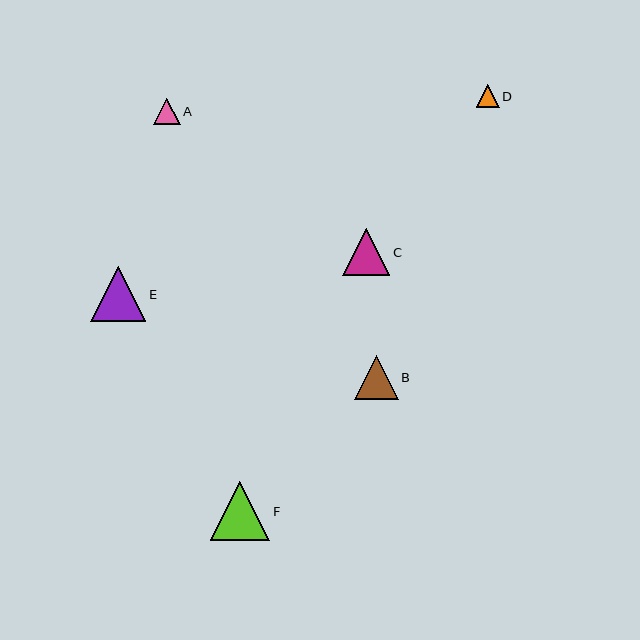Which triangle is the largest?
Triangle F is the largest with a size of approximately 59 pixels.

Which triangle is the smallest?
Triangle D is the smallest with a size of approximately 23 pixels.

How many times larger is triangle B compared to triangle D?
Triangle B is approximately 1.9 times the size of triangle D.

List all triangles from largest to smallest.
From largest to smallest: F, E, C, B, A, D.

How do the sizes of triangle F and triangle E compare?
Triangle F and triangle E are approximately the same size.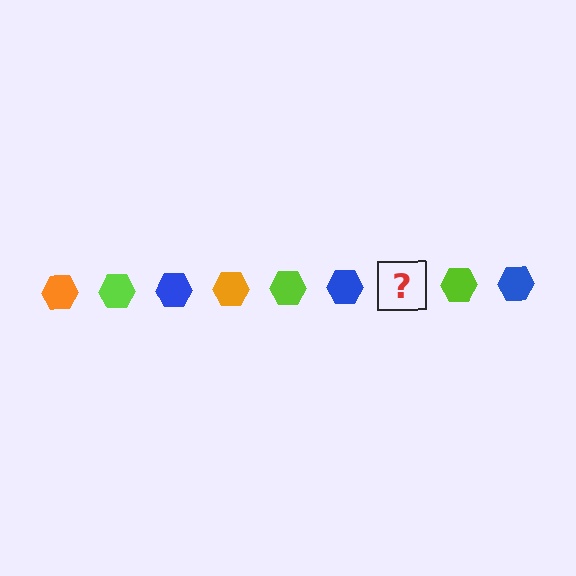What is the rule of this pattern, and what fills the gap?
The rule is that the pattern cycles through orange, lime, blue hexagons. The gap should be filled with an orange hexagon.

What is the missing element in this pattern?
The missing element is an orange hexagon.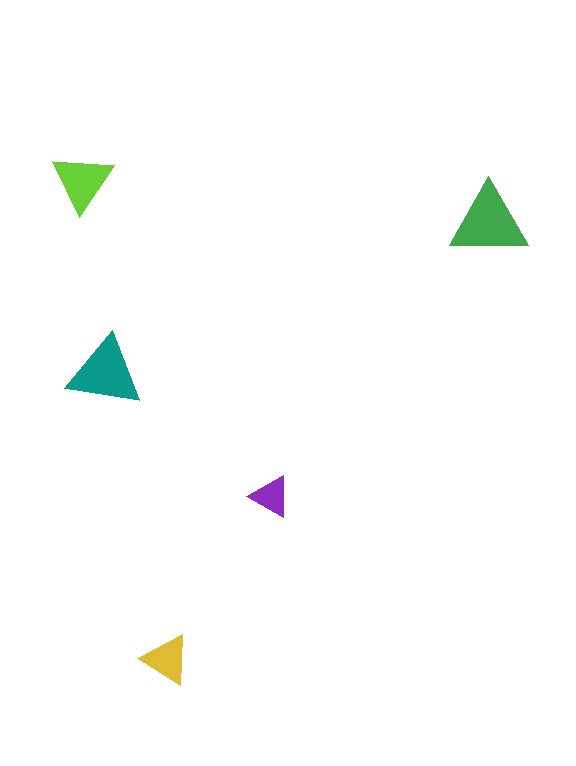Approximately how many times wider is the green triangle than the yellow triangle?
About 1.5 times wider.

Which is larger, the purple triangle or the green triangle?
The green one.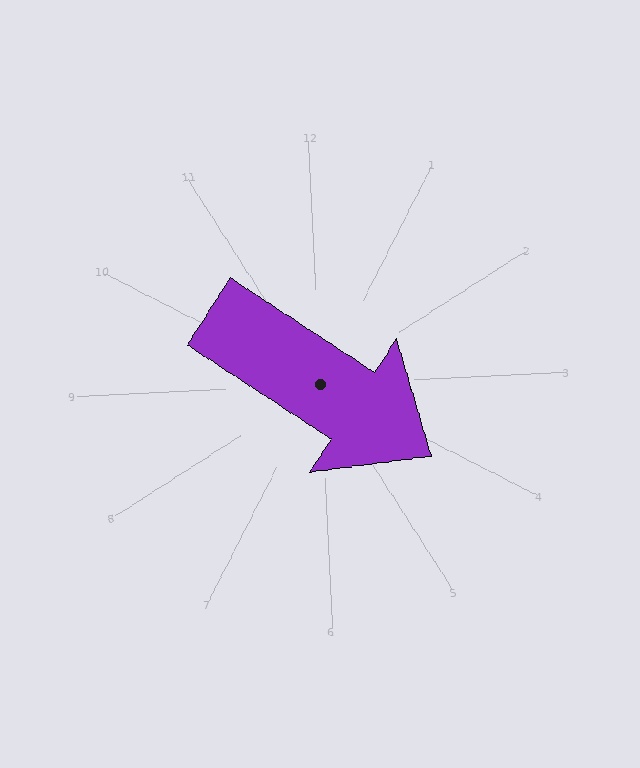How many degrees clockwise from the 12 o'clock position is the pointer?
Approximately 126 degrees.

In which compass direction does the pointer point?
Southeast.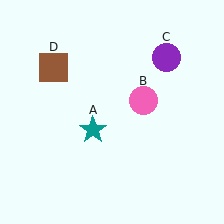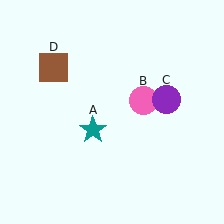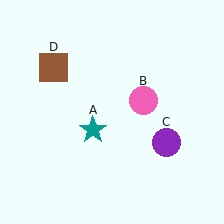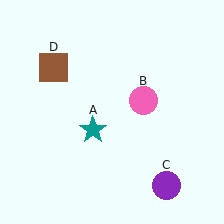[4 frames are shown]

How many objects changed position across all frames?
1 object changed position: purple circle (object C).